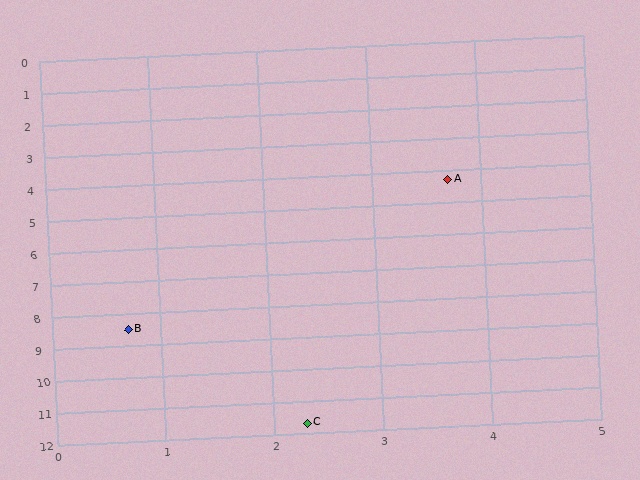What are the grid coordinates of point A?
Point A is at approximately (3.7, 4.3).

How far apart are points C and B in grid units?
Points C and B are about 3.6 grid units apart.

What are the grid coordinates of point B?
Point B is at approximately (0.7, 8.5).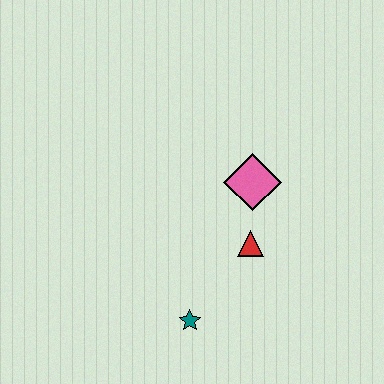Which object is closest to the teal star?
The red triangle is closest to the teal star.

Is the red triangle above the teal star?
Yes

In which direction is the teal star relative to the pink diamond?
The teal star is below the pink diamond.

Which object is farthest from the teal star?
The pink diamond is farthest from the teal star.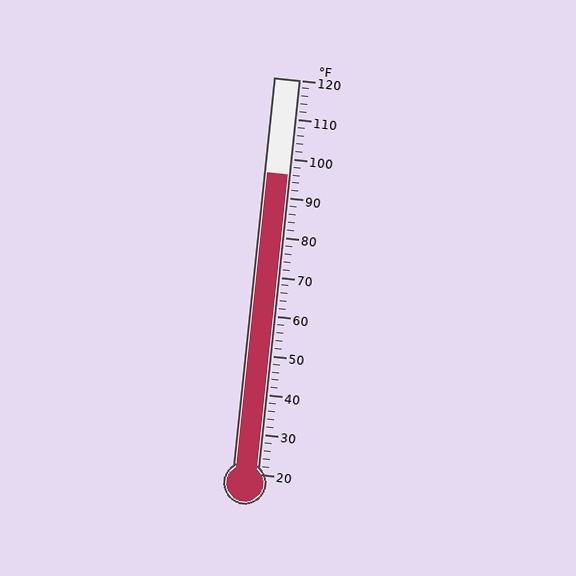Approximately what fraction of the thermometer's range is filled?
The thermometer is filled to approximately 75% of its range.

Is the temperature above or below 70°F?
The temperature is above 70°F.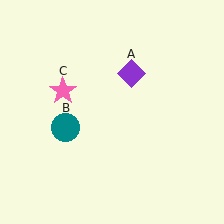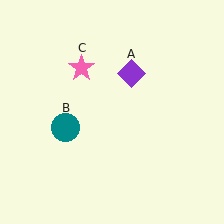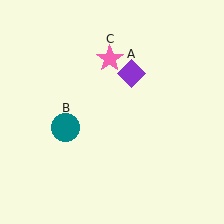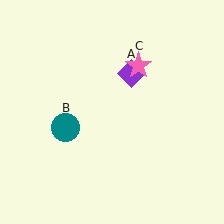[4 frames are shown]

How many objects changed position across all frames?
1 object changed position: pink star (object C).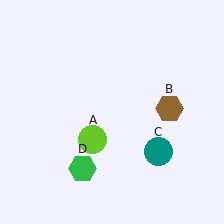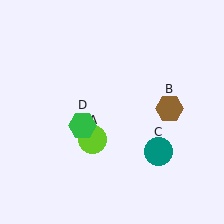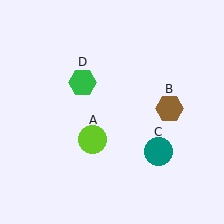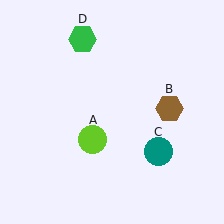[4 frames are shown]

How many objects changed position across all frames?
1 object changed position: green hexagon (object D).